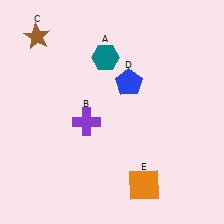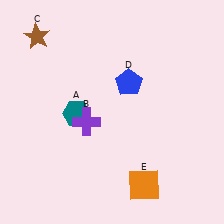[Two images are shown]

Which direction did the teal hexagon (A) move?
The teal hexagon (A) moved down.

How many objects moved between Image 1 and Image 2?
1 object moved between the two images.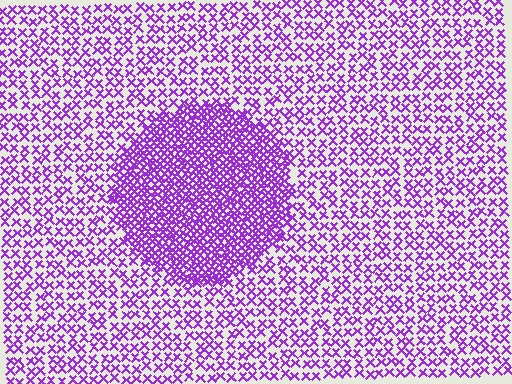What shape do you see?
I see a circle.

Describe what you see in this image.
The image contains small purple elements arranged at two different densities. A circle-shaped region is visible where the elements are more densely packed than the surrounding area.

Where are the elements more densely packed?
The elements are more densely packed inside the circle boundary.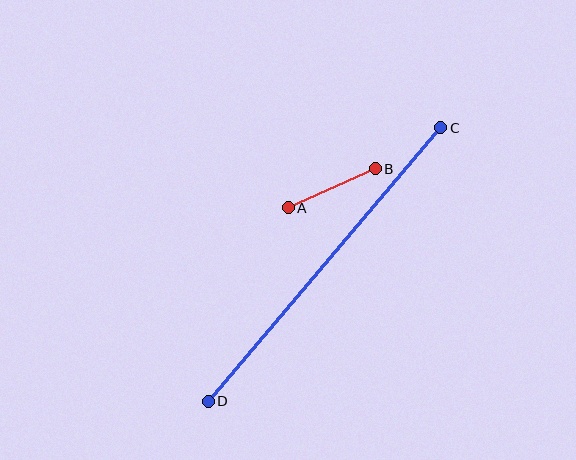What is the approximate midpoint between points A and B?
The midpoint is at approximately (332, 188) pixels.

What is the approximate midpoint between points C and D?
The midpoint is at approximately (325, 264) pixels.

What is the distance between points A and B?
The distance is approximately 95 pixels.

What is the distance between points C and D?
The distance is approximately 359 pixels.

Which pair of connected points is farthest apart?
Points C and D are farthest apart.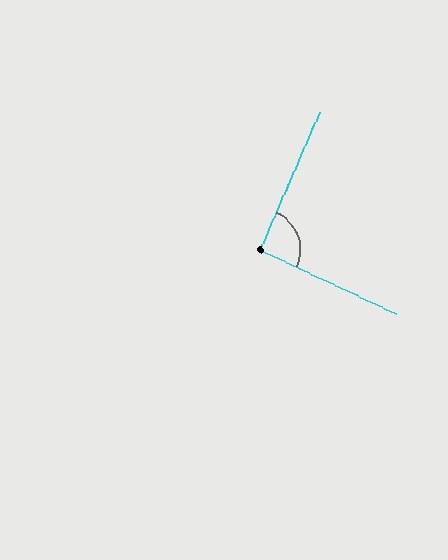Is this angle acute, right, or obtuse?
It is approximately a right angle.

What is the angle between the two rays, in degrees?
Approximately 92 degrees.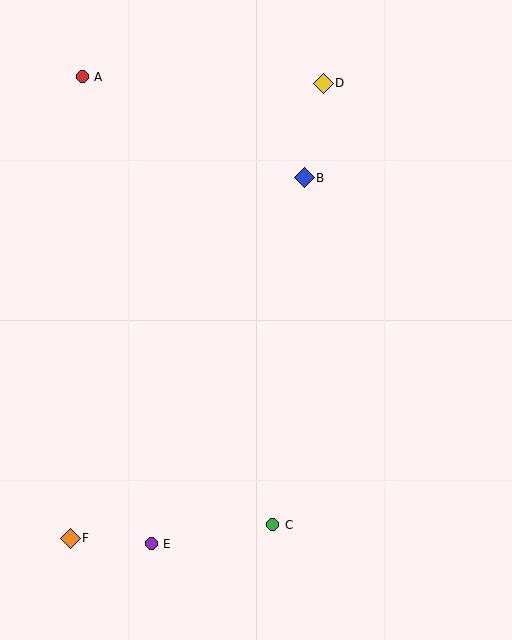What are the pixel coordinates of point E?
Point E is at (151, 544).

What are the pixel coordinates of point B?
Point B is at (304, 178).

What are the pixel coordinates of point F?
Point F is at (70, 538).